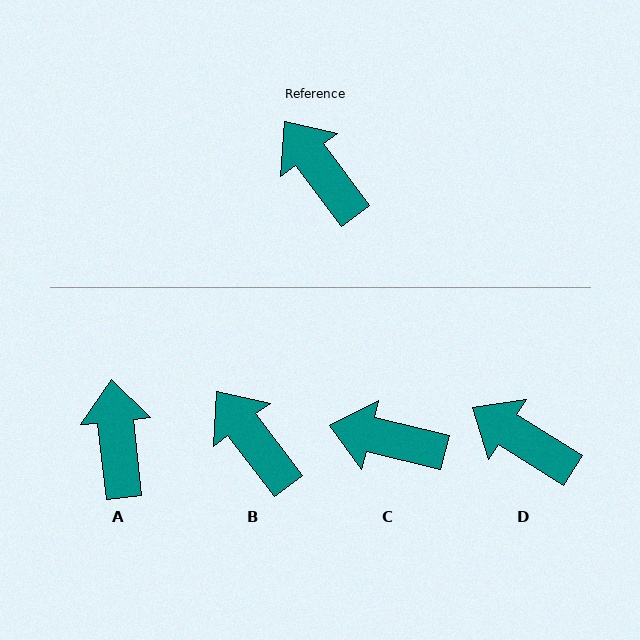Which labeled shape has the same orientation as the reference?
B.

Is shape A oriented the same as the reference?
No, it is off by about 31 degrees.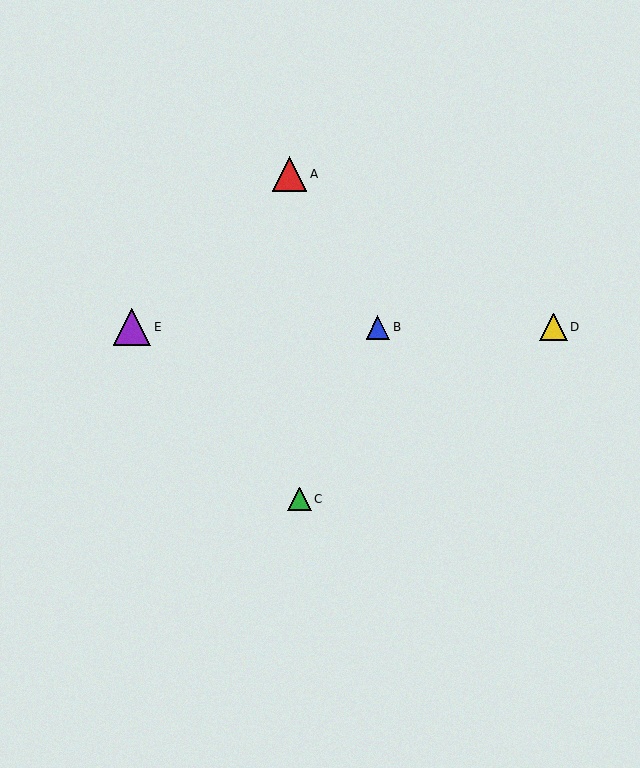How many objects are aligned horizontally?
3 objects (B, D, E) are aligned horizontally.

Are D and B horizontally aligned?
Yes, both are at y≈327.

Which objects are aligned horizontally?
Objects B, D, E are aligned horizontally.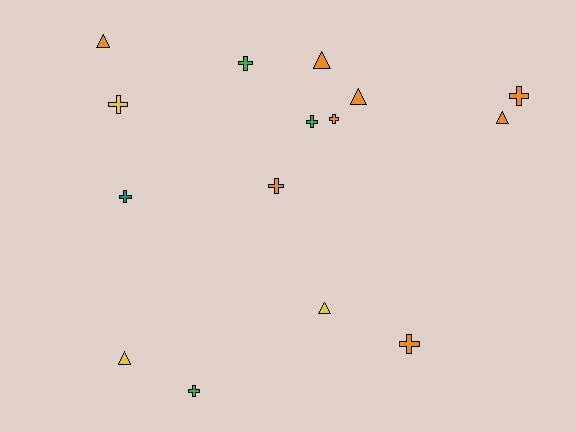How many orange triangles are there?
There are 4 orange triangles.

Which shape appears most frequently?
Cross, with 9 objects.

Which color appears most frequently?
Orange, with 8 objects.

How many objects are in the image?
There are 15 objects.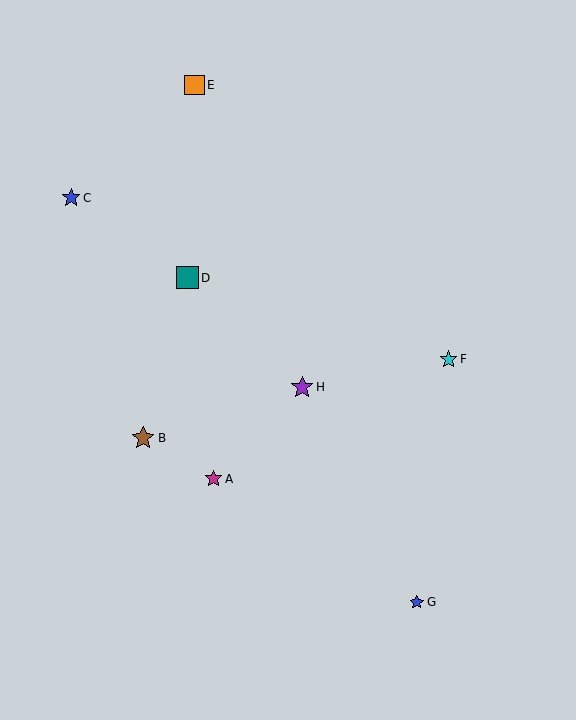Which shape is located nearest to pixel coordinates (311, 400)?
The purple star (labeled H) at (302, 387) is nearest to that location.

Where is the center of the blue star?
The center of the blue star is at (417, 602).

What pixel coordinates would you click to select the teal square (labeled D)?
Click at (187, 278) to select the teal square D.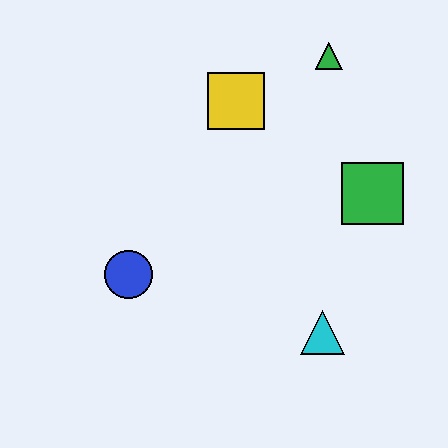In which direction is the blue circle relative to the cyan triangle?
The blue circle is to the left of the cyan triangle.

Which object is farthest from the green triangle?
The blue circle is farthest from the green triangle.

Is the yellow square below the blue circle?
No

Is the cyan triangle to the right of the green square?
No